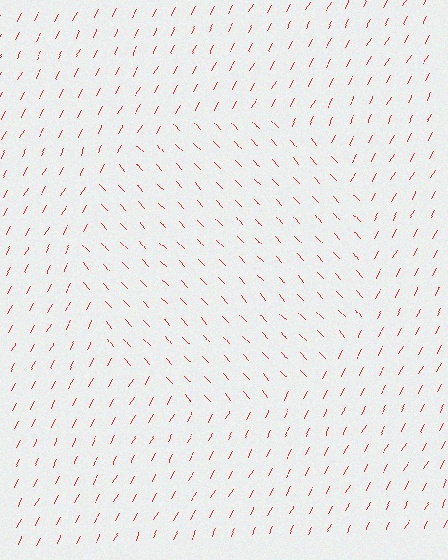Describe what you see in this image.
The image is filled with small red line segments. A circle region in the image has lines oriented differently from the surrounding lines, creating a visible texture boundary.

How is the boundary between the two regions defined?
The boundary is defined purely by a change in line orientation (approximately 71 degrees difference). All lines are the same color and thickness.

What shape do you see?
I see a circle.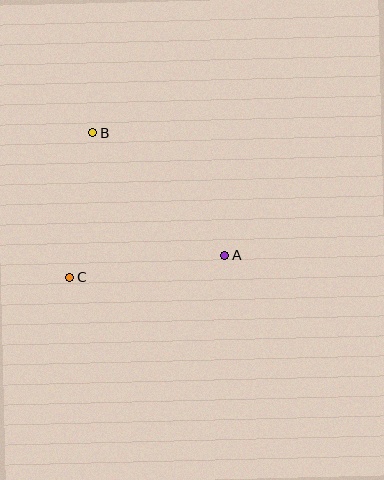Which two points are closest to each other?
Points B and C are closest to each other.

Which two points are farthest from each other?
Points A and B are farthest from each other.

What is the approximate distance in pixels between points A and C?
The distance between A and C is approximately 157 pixels.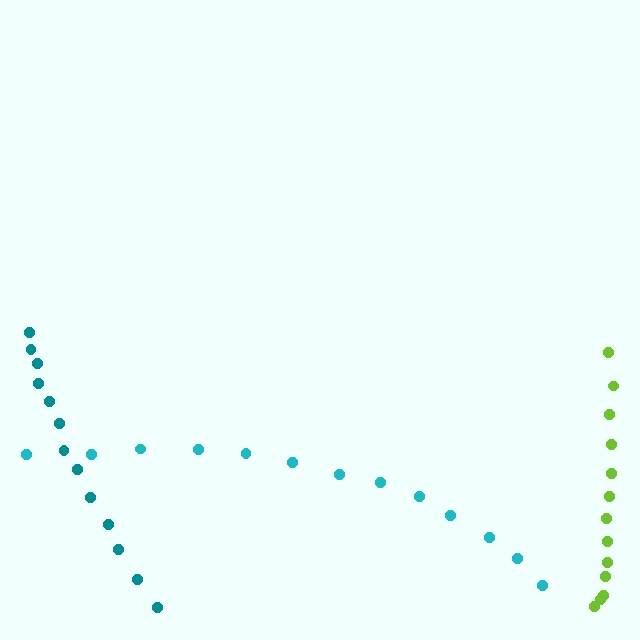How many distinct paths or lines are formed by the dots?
There are 3 distinct paths.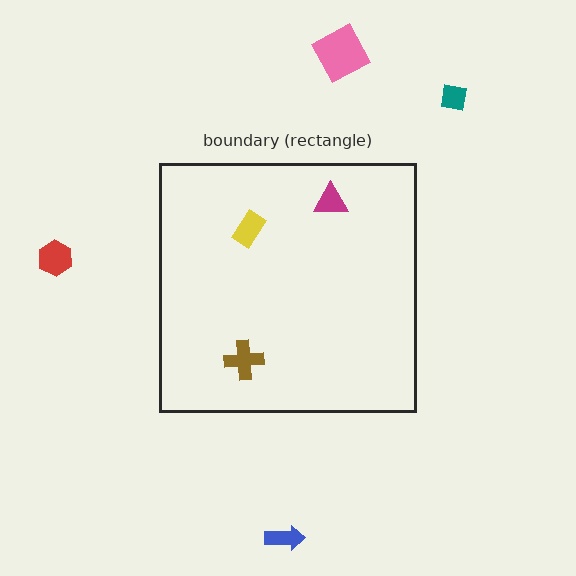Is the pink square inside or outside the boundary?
Outside.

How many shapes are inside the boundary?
3 inside, 4 outside.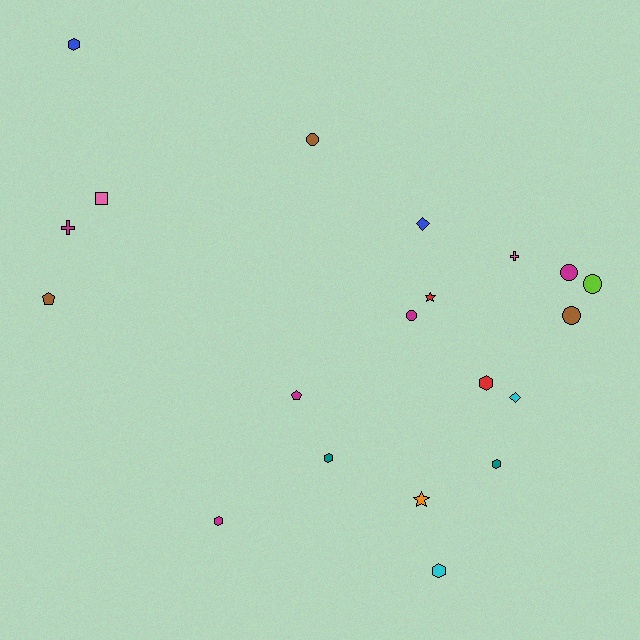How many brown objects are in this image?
There are 3 brown objects.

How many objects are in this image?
There are 20 objects.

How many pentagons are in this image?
There are 2 pentagons.